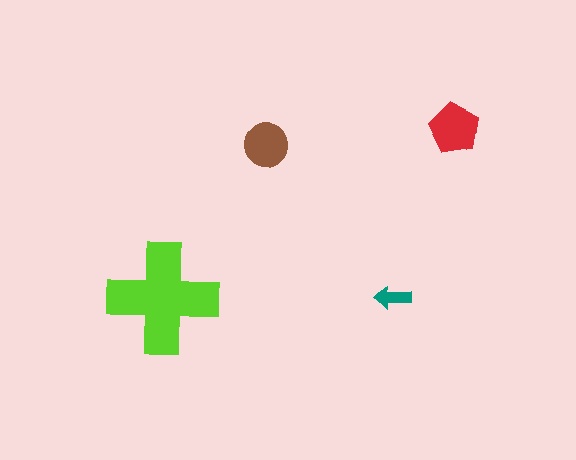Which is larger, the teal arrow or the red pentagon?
The red pentagon.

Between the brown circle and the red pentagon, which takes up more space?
The red pentagon.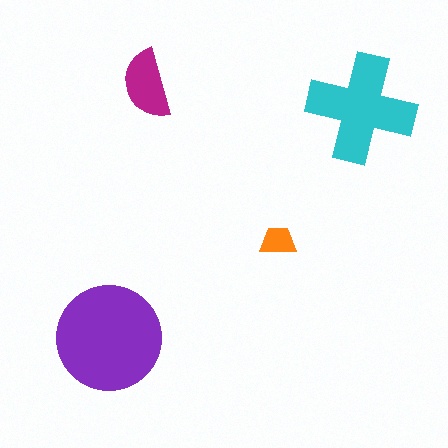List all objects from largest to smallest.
The purple circle, the cyan cross, the magenta semicircle, the orange trapezoid.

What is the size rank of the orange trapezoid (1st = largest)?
4th.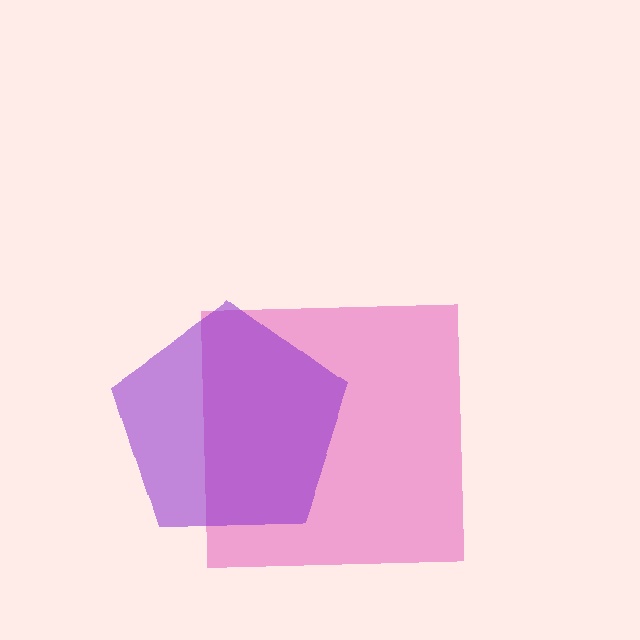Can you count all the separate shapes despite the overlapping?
Yes, there are 2 separate shapes.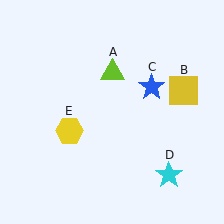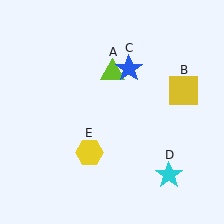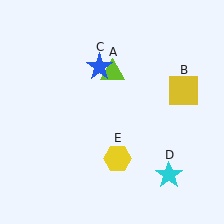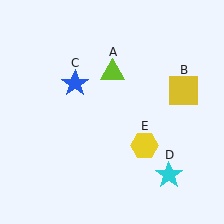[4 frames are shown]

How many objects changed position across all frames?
2 objects changed position: blue star (object C), yellow hexagon (object E).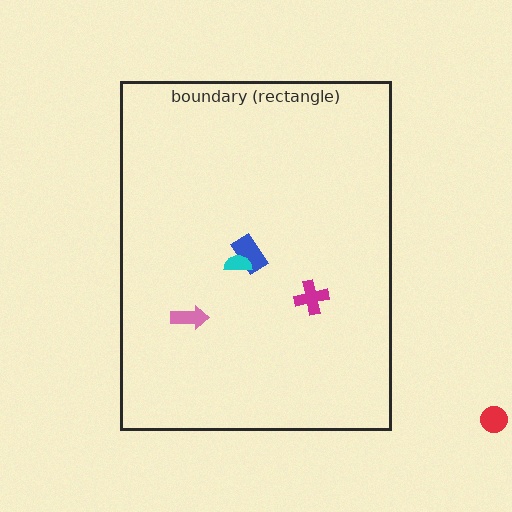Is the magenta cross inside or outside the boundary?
Inside.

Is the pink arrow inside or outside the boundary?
Inside.